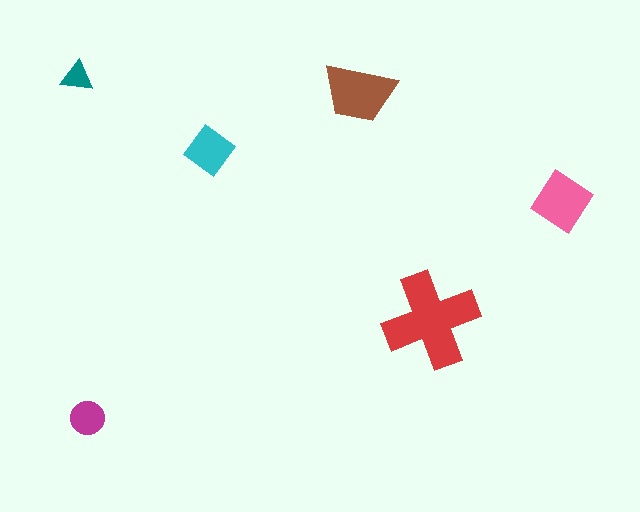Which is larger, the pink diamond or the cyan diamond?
The pink diamond.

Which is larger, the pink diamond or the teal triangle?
The pink diamond.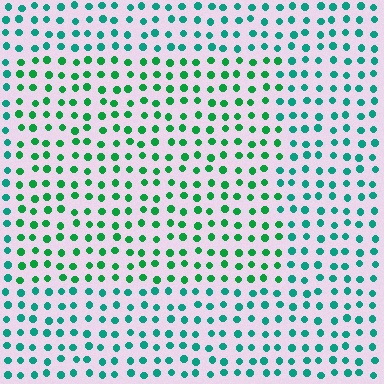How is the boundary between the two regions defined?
The boundary is defined purely by a slight shift in hue (about 29 degrees). Spacing, size, and orientation are identical on both sides.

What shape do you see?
I see a rectangle.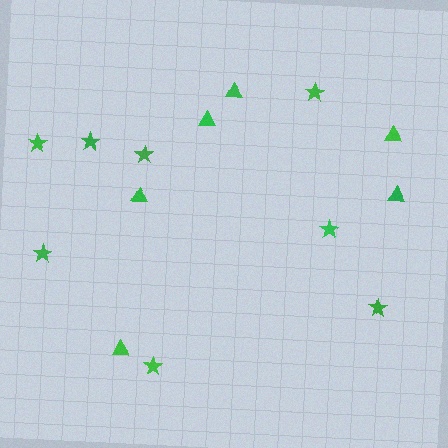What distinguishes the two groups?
There are 2 groups: one group of stars (8) and one group of triangles (6).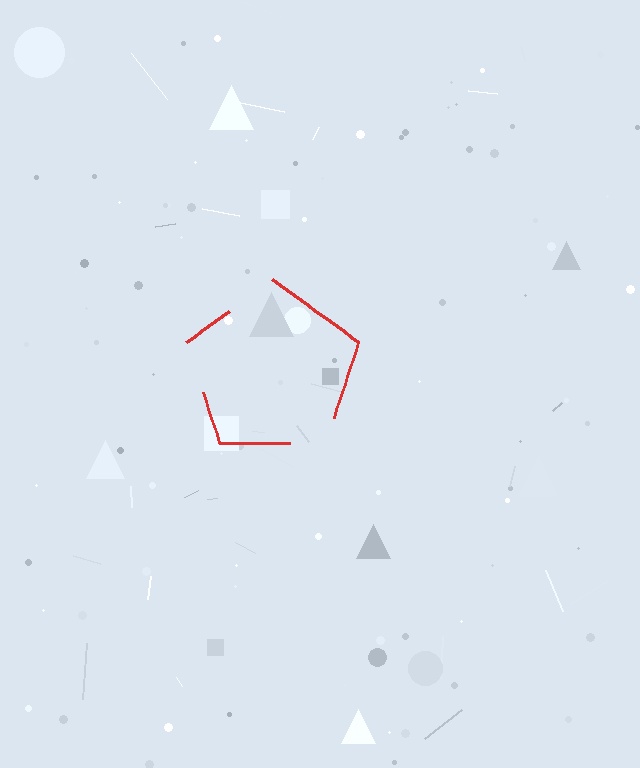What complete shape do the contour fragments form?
The contour fragments form a pentagon.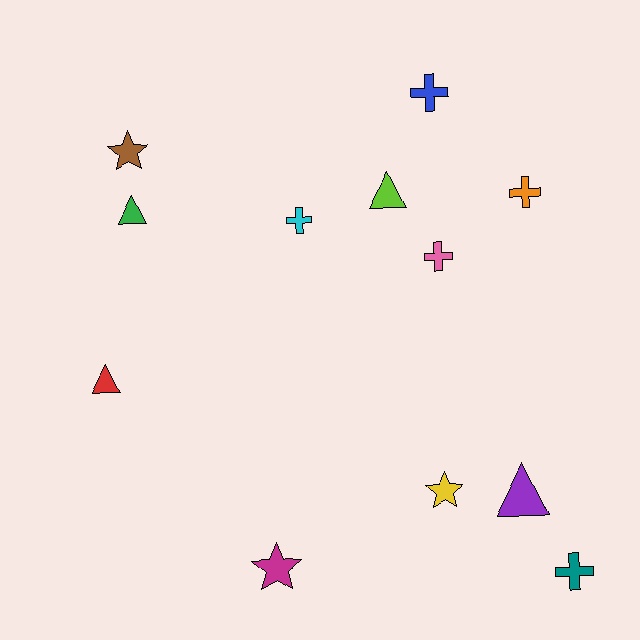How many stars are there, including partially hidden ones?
There are 3 stars.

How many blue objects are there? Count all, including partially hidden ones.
There is 1 blue object.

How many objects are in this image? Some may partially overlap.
There are 12 objects.